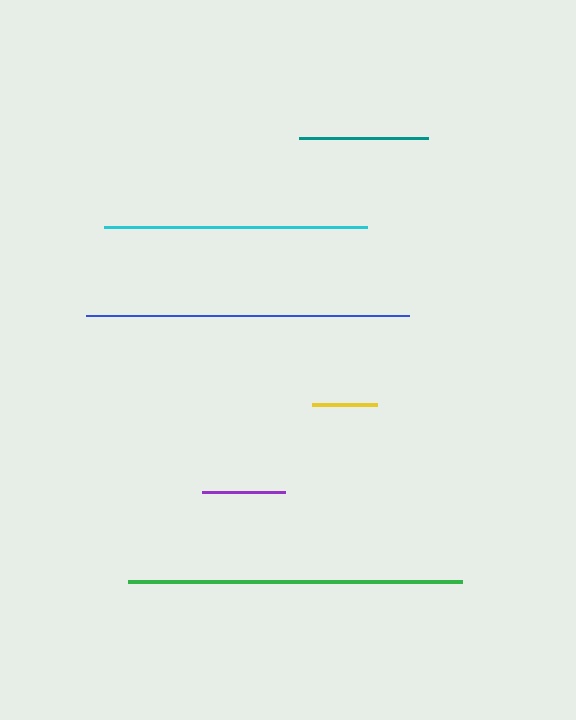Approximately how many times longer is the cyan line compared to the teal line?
The cyan line is approximately 2.0 times the length of the teal line.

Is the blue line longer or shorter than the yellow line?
The blue line is longer than the yellow line.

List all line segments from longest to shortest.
From longest to shortest: green, blue, cyan, teal, purple, yellow.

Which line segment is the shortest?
The yellow line is the shortest at approximately 65 pixels.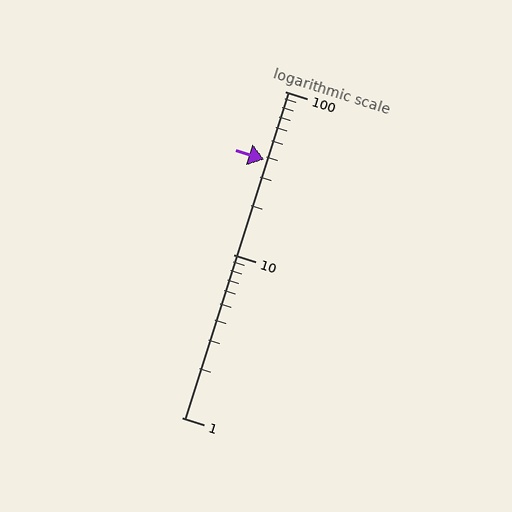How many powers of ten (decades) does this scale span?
The scale spans 2 decades, from 1 to 100.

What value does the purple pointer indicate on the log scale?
The pointer indicates approximately 38.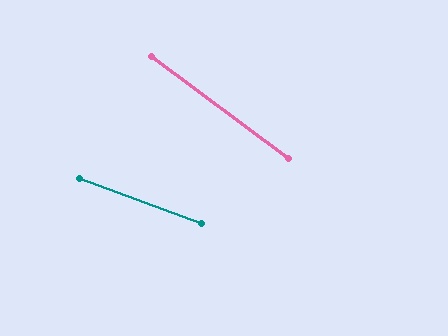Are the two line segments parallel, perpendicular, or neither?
Neither parallel nor perpendicular — they differ by about 17°.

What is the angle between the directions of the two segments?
Approximately 17 degrees.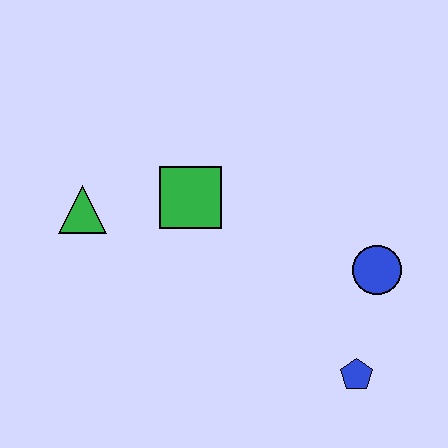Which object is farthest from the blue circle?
The green triangle is farthest from the blue circle.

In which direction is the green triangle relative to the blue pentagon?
The green triangle is to the left of the blue pentagon.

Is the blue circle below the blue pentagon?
No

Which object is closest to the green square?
The green triangle is closest to the green square.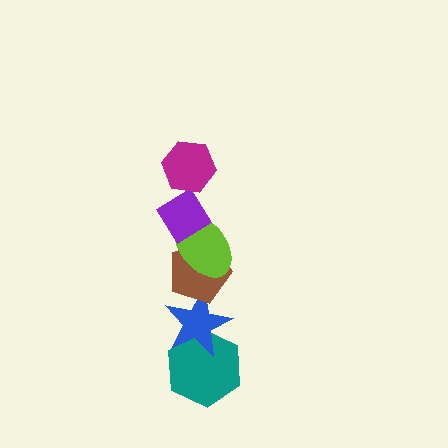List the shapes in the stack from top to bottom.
From top to bottom: the magenta hexagon, the purple diamond, the lime ellipse, the brown pentagon, the blue star, the teal hexagon.